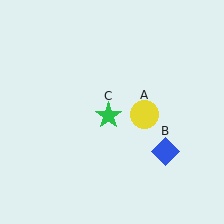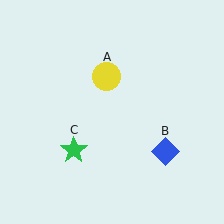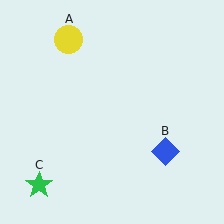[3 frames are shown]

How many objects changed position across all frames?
2 objects changed position: yellow circle (object A), green star (object C).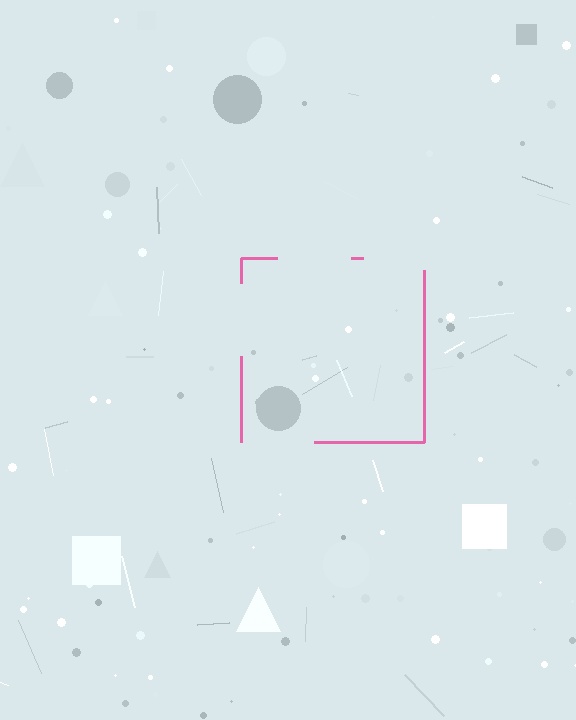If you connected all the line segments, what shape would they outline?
They would outline a square.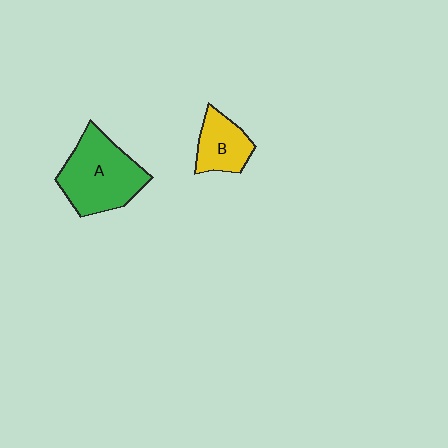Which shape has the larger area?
Shape A (green).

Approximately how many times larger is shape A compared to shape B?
Approximately 1.9 times.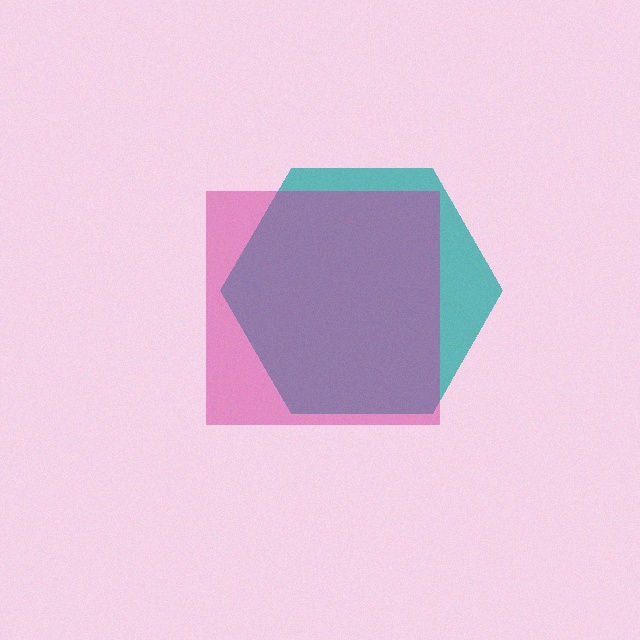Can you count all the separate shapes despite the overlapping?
Yes, there are 2 separate shapes.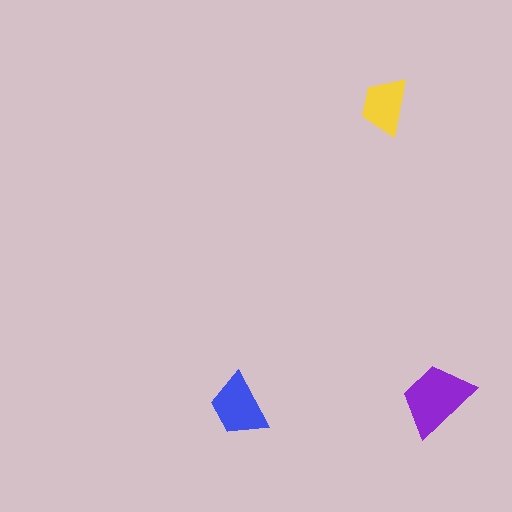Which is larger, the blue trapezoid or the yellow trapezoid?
The blue one.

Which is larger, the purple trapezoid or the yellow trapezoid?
The purple one.